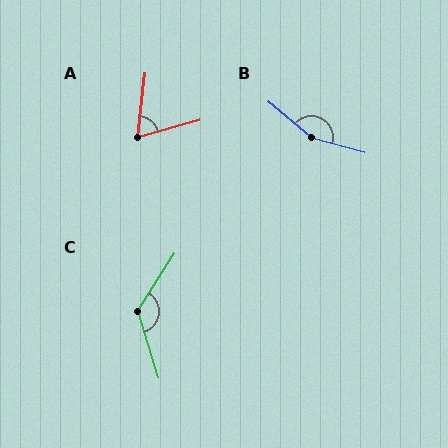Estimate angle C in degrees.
Approximately 130 degrees.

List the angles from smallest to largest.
A (68°), C (130°), B (155°).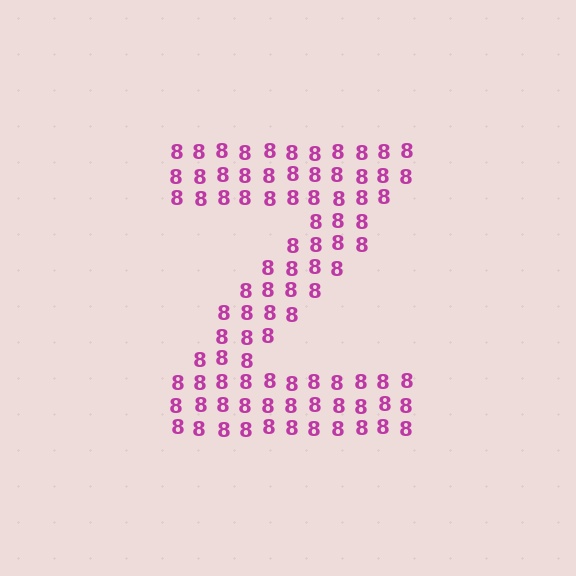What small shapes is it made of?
It is made of small digit 8's.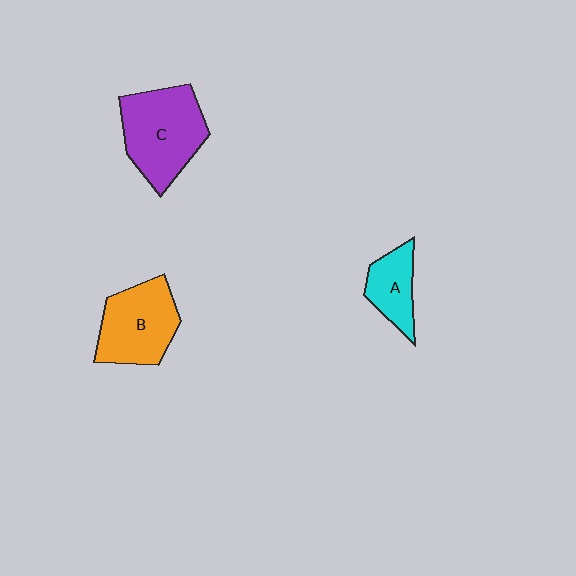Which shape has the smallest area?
Shape A (cyan).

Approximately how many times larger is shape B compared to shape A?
Approximately 1.7 times.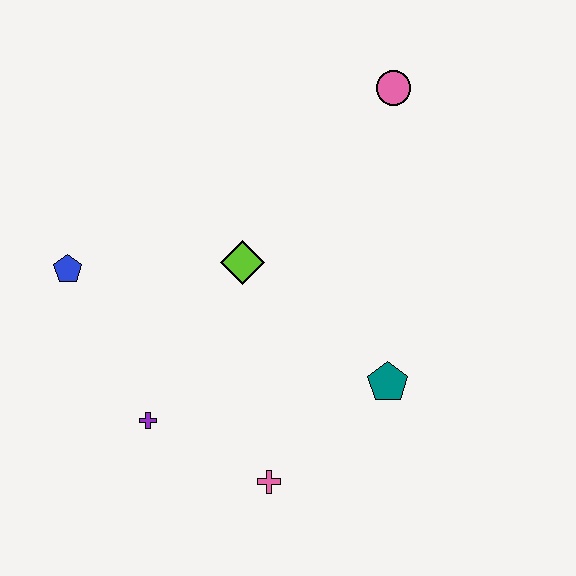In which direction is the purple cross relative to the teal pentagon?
The purple cross is to the left of the teal pentagon.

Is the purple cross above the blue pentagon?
No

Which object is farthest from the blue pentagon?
The pink circle is farthest from the blue pentagon.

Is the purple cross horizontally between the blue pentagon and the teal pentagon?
Yes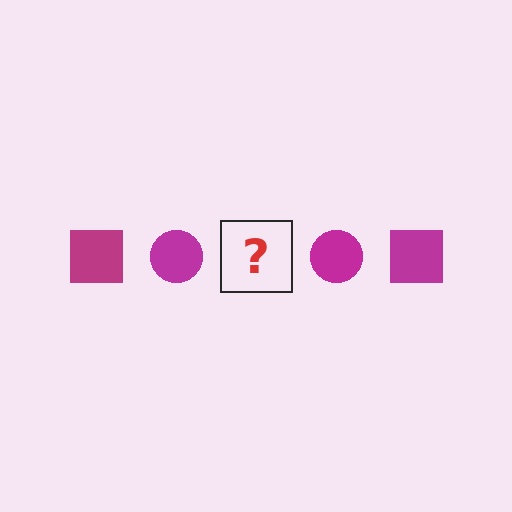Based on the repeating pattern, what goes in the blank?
The blank should be a magenta square.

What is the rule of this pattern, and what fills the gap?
The rule is that the pattern cycles through square, circle shapes in magenta. The gap should be filled with a magenta square.